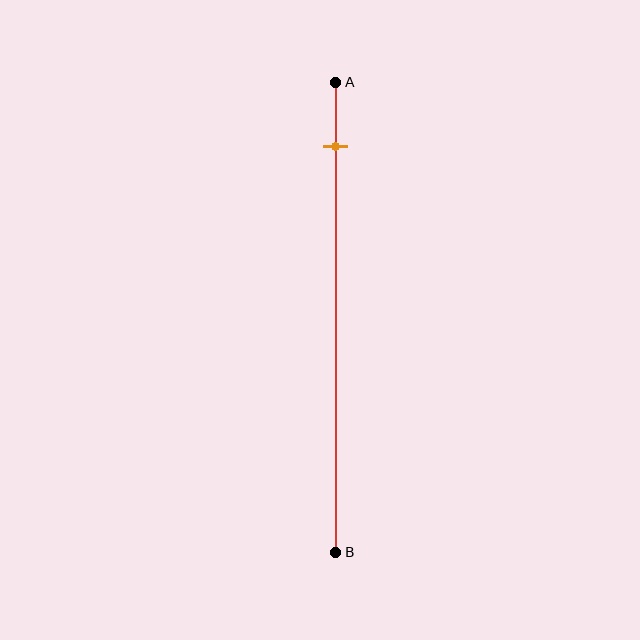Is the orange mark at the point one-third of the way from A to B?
No, the mark is at about 15% from A, not at the 33% one-third point.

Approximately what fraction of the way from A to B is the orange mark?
The orange mark is approximately 15% of the way from A to B.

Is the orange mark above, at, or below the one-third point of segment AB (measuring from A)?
The orange mark is above the one-third point of segment AB.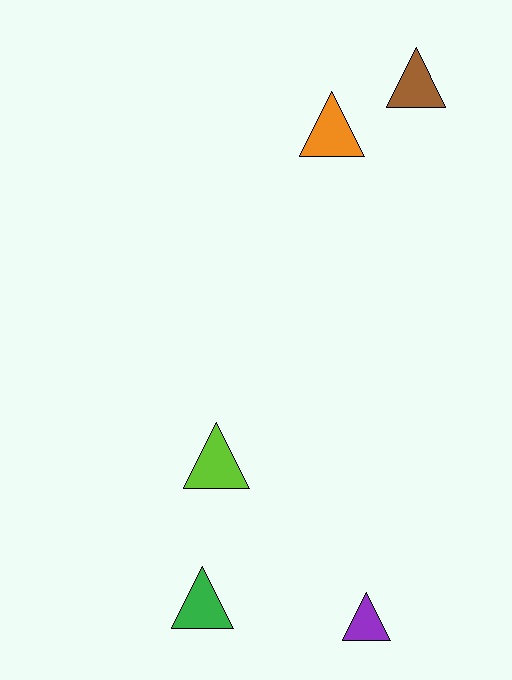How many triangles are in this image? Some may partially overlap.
There are 5 triangles.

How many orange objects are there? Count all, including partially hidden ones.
There is 1 orange object.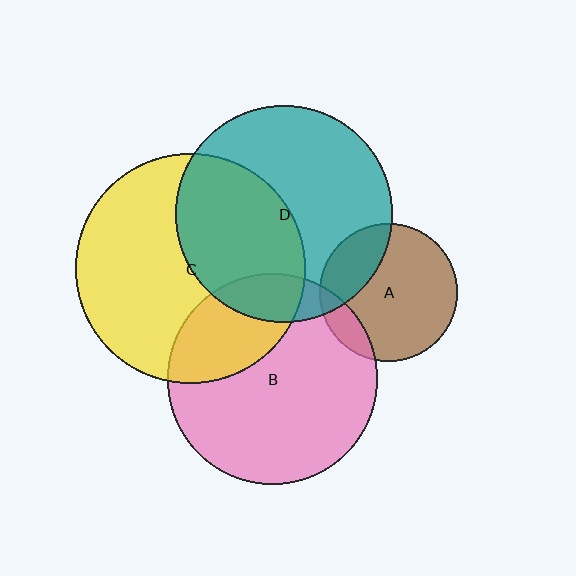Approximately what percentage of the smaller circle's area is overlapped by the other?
Approximately 15%.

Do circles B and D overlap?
Yes.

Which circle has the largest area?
Circle C (yellow).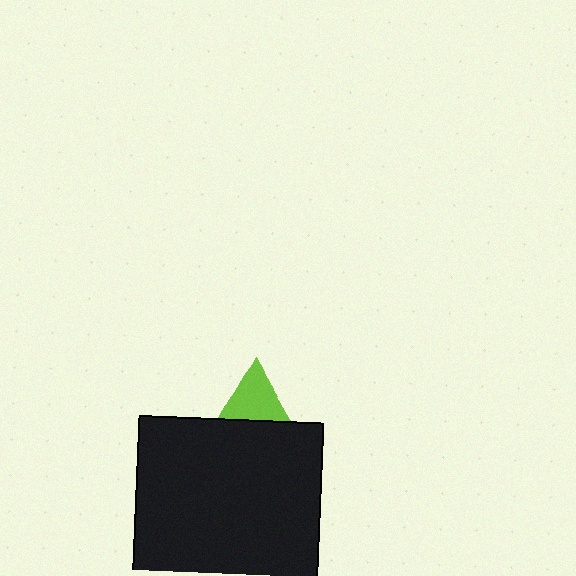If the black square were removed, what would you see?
You would see the complete lime triangle.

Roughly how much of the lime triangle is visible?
A small part of it is visible (roughly 33%).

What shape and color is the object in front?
The object in front is a black square.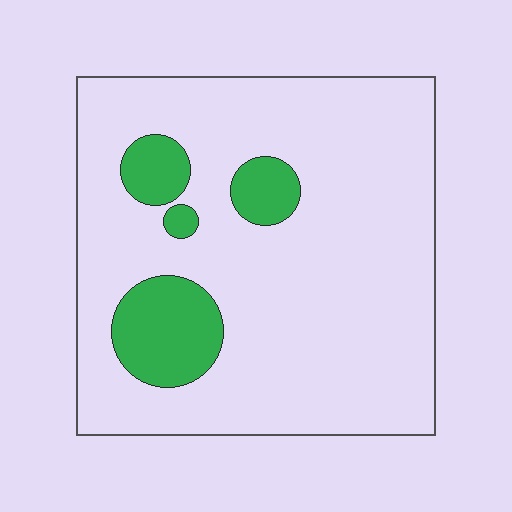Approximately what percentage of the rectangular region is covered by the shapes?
Approximately 15%.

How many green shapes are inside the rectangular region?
4.